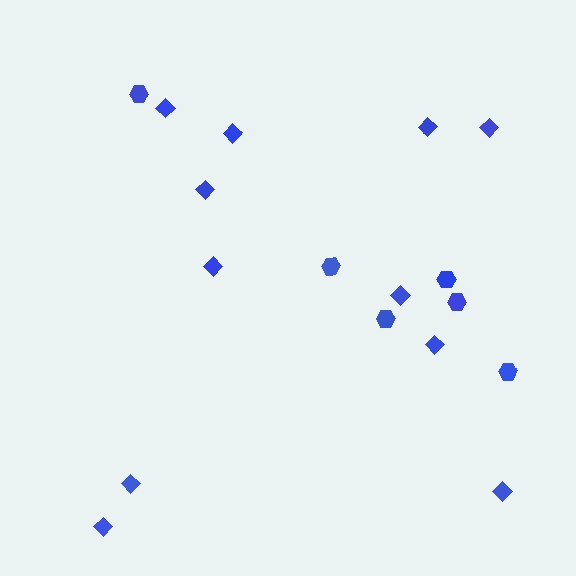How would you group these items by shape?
There are 2 groups: one group of hexagons (6) and one group of diamonds (11).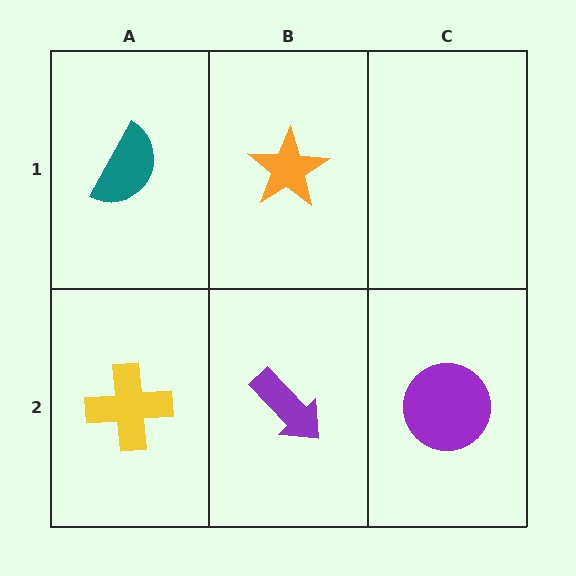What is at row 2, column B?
A purple arrow.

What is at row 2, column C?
A purple circle.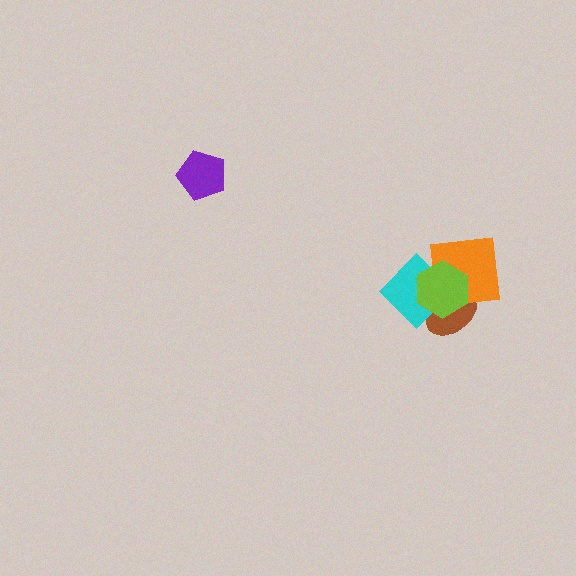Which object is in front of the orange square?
The lime hexagon is in front of the orange square.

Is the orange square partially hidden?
Yes, it is partially covered by another shape.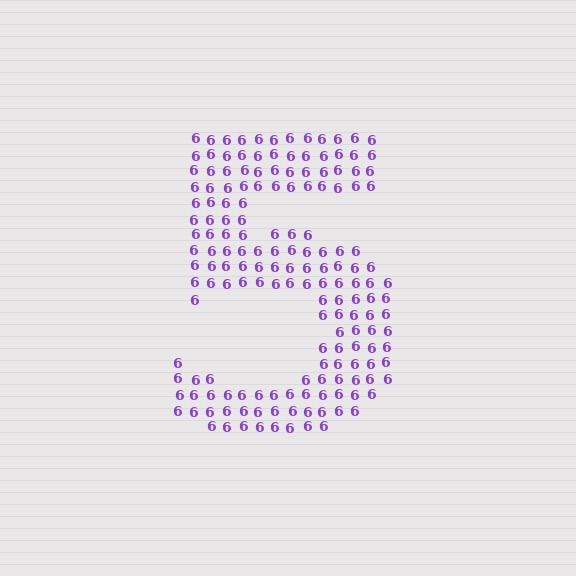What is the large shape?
The large shape is the digit 5.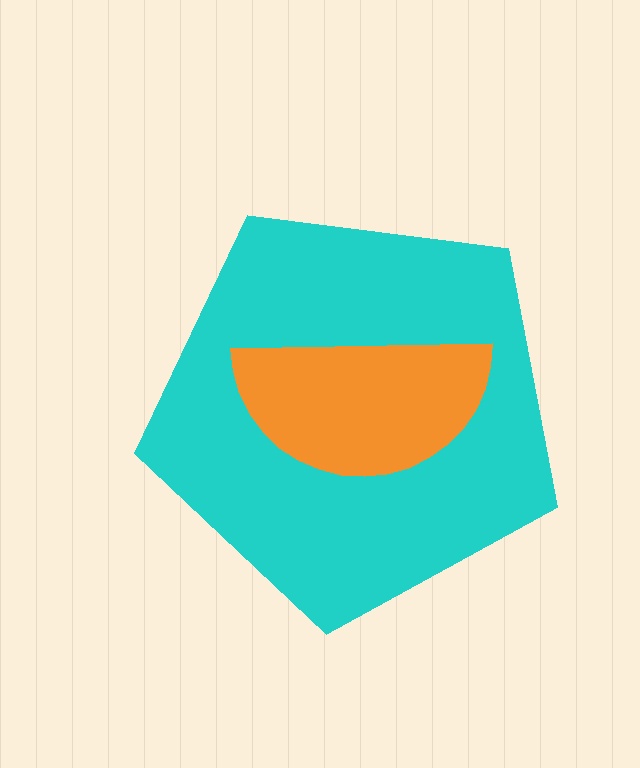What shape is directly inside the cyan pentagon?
The orange semicircle.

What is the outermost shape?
The cyan pentagon.